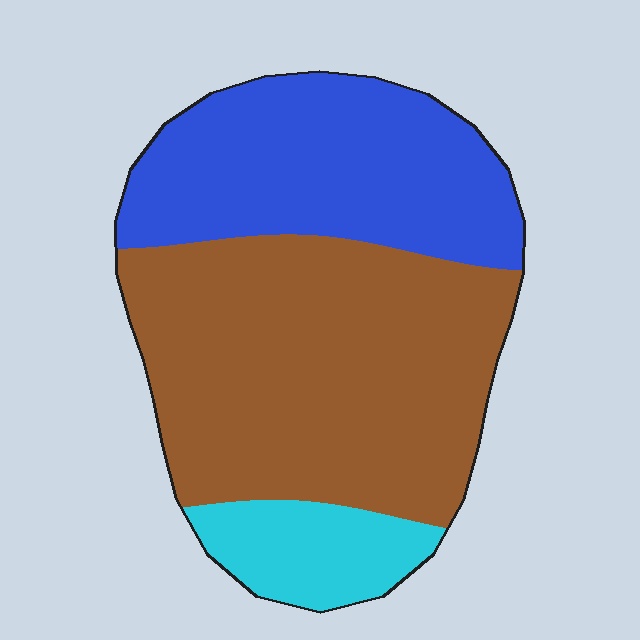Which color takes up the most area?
Brown, at roughly 55%.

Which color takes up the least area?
Cyan, at roughly 10%.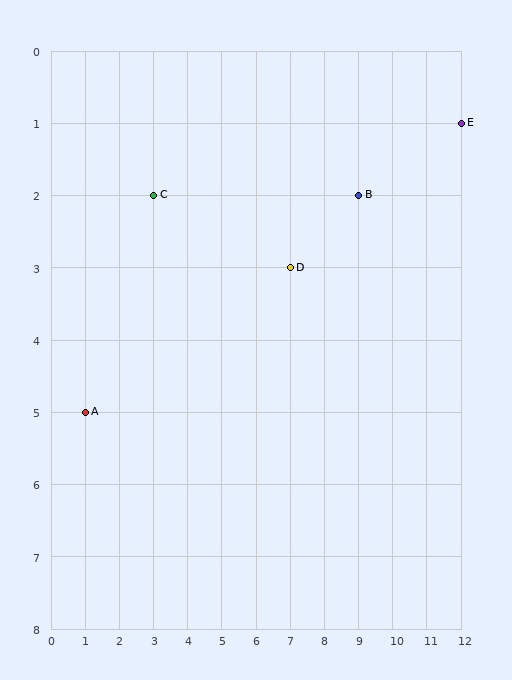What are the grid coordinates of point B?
Point B is at grid coordinates (9, 2).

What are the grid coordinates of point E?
Point E is at grid coordinates (12, 1).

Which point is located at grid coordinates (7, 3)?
Point D is at (7, 3).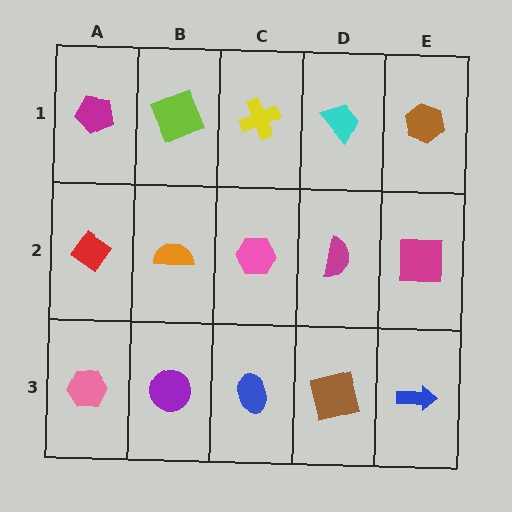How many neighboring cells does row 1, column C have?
3.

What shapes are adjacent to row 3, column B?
An orange semicircle (row 2, column B), a pink hexagon (row 3, column A), a blue ellipse (row 3, column C).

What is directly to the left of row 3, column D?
A blue ellipse.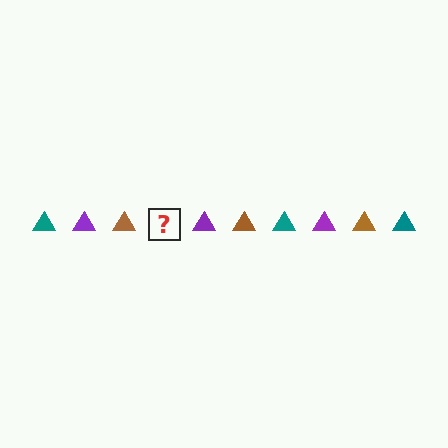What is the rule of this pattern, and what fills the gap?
The rule is that the pattern cycles through teal, purple, brown triangles. The gap should be filled with a teal triangle.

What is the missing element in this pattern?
The missing element is a teal triangle.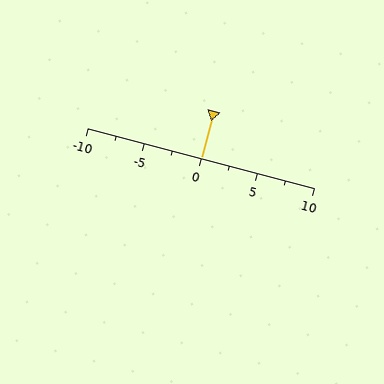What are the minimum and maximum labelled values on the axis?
The axis runs from -10 to 10.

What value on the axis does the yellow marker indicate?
The marker indicates approximately 0.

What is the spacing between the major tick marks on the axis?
The major ticks are spaced 5 apart.